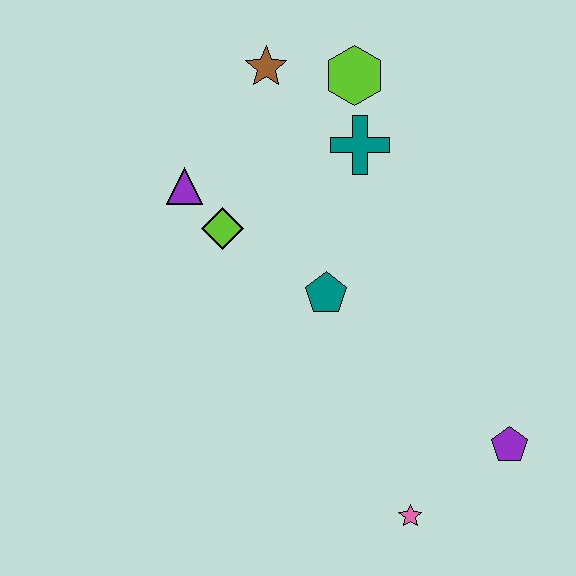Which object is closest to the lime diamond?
The purple triangle is closest to the lime diamond.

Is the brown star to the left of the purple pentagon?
Yes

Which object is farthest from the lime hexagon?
The pink star is farthest from the lime hexagon.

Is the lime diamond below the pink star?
No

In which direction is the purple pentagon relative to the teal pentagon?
The purple pentagon is to the right of the teal pentagon.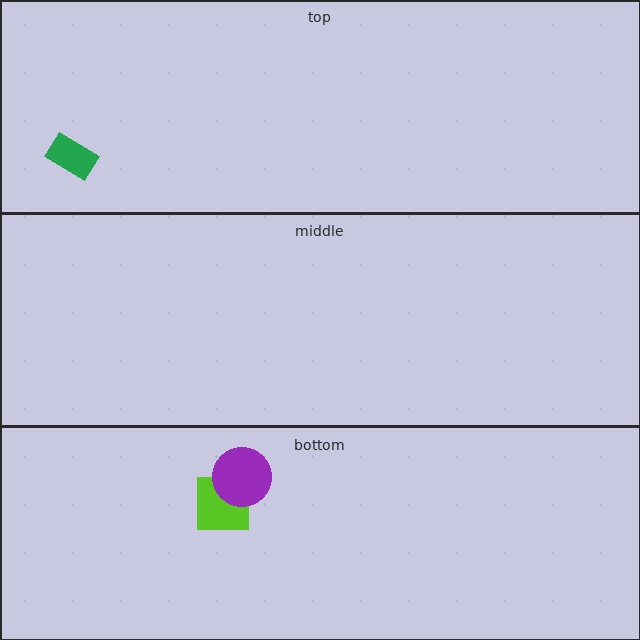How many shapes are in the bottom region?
2.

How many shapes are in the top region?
1.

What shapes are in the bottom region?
The lime square, the purple circle.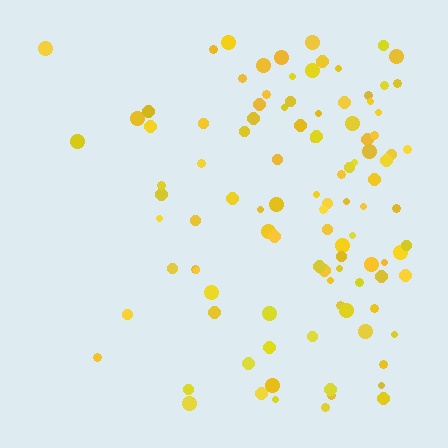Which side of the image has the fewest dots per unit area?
The left.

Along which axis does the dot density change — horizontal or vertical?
Horizontal.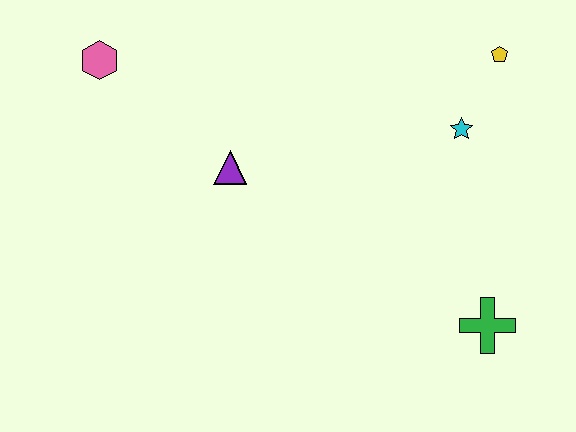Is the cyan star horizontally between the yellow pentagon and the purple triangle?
Yes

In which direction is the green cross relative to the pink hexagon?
The green cross is to the right of the pink hexagon.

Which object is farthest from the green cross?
The pink hexagon is farthest from the green cross.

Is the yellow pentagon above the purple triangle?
Yes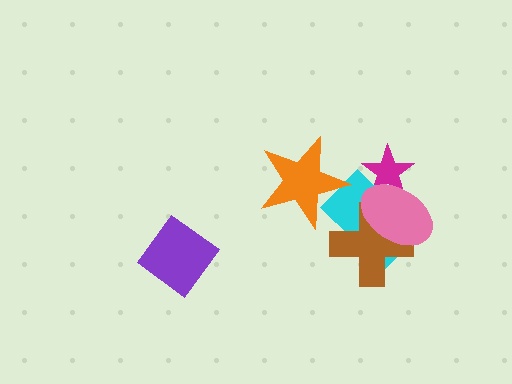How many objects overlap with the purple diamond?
0 objects overlap with the purple diamond.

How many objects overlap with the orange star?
1 object overlaps with the orange star.